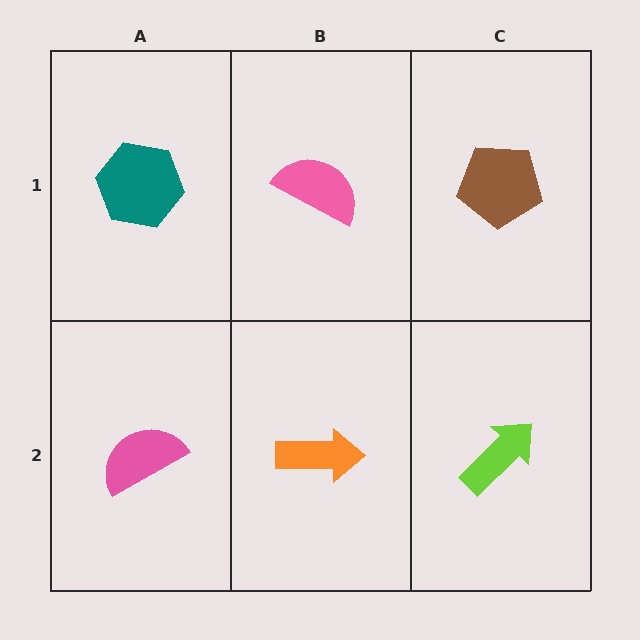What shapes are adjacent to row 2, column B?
A pink semicircle (row 1, column B), a pink semicircle (row 2, column A), a lime arrow (row 2, column C).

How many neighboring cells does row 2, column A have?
2.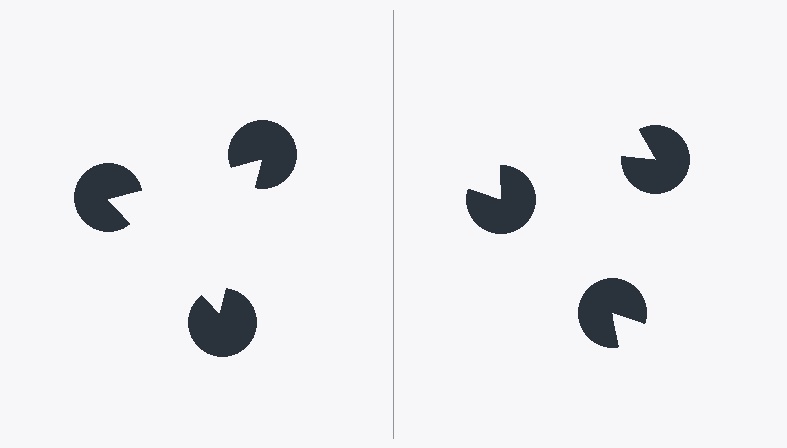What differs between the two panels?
The pac-man discs are positioned identically on both sides; only the wedge orientations differ. On the left they align to a triangle; on the right they are misaligned.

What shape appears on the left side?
An illusory triangle.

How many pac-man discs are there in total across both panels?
6 — 3 on each side.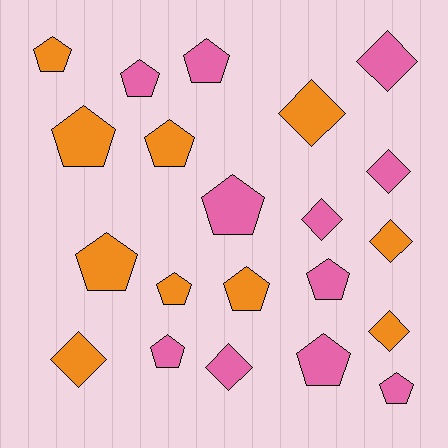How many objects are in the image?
There are 21 objects.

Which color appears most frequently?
Pink, with 11 objects.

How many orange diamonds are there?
There are 4 orange diamonds.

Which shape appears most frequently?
Pentagon, with 13 objects.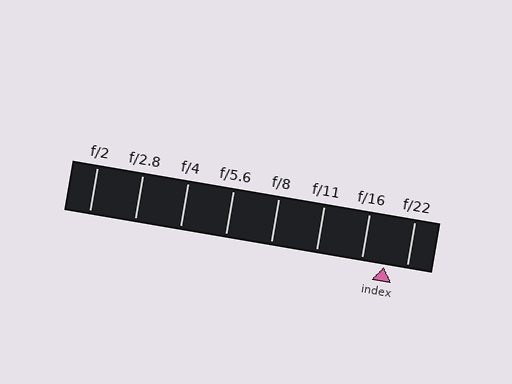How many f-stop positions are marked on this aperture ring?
There are 8 f-stop positions marked.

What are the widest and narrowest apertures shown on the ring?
The widest aperture shown is f/2 and the narrowest is f/22.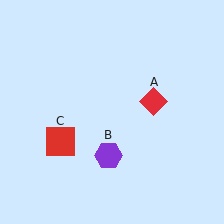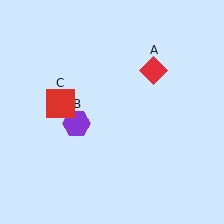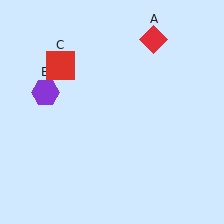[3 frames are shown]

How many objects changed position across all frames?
3 objects changed position: red diamond (object A), purple hexagon (object B), red square (object C).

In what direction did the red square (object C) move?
The red square (object C) moved up.